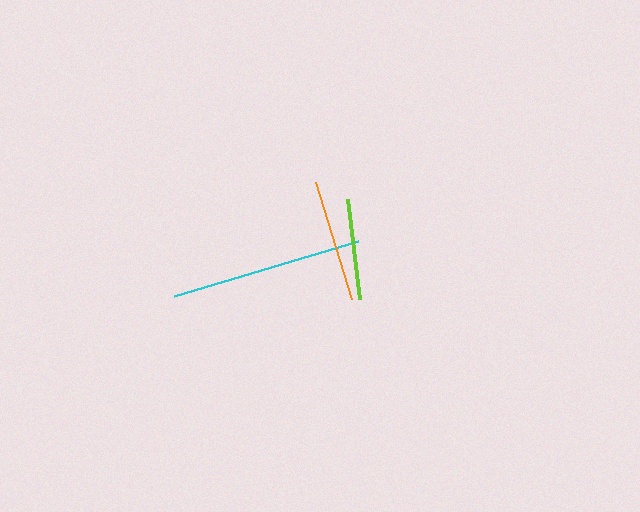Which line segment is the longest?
The cyan line is the longest at approximately 192 pixels.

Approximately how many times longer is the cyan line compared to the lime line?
The cyan line is approximately 1.9 times the length of the lime line.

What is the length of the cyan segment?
The cyan segment is approximately 192 pixels long.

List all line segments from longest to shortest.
From longest to shortest: cyan, orange, lime.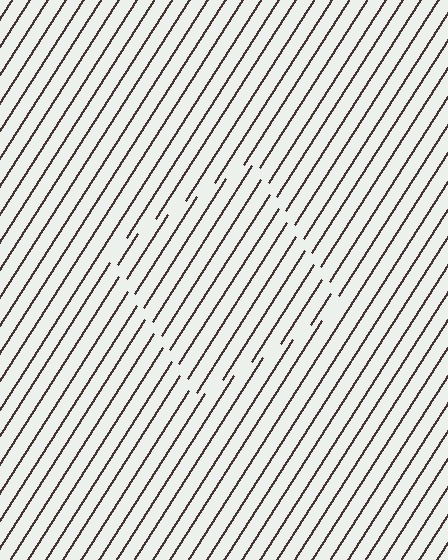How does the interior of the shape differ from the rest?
The interior of the shape contains the same grating, shifted by half a period — the contour is defined by the phase discontinuity where line-ends from the inner and outer gratings abut.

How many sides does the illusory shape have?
4 sides — the line-ends trace a square.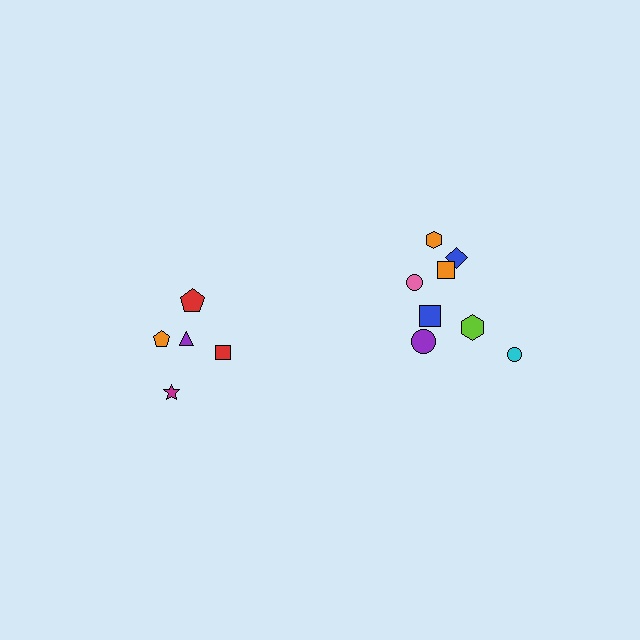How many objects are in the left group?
There are 5 objects.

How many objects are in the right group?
There are 8 objects.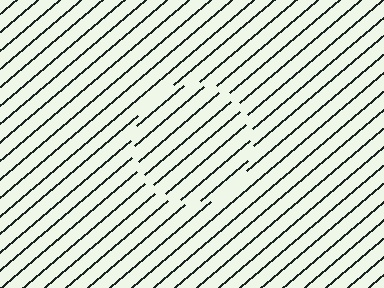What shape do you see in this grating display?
An illusory circle. The interior of the shape contains the same grating, shifted by half a period — the contour is defined by the phase discontinuity where line-ends from the inner and outer gratings abut.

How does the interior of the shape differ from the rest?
The interior of the shape contains the same grating, shifted by half a period — the contour is defined by the phase discontinuity where line-ends from the inner and outer gratings abut.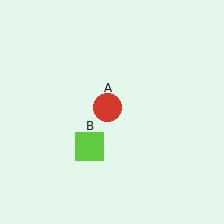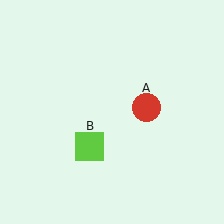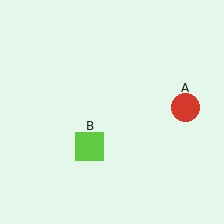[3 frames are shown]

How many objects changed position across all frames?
1 object changed position: red circle (object A).